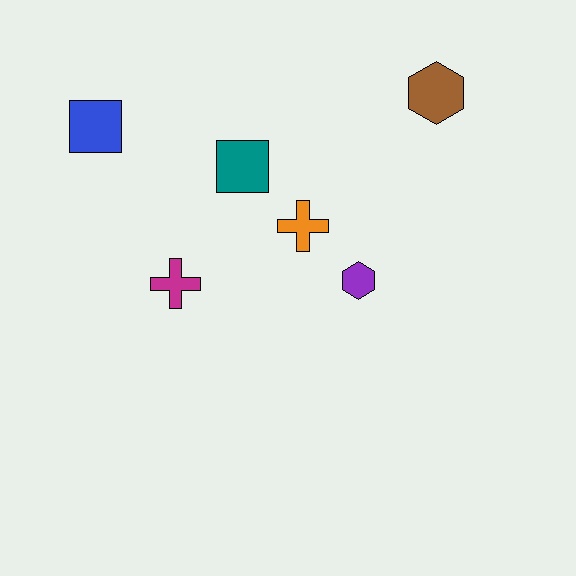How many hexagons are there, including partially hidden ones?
There are 2 hexagons.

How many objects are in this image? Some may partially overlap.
There are 6 objects.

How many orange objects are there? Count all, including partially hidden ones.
There is 1 orange object.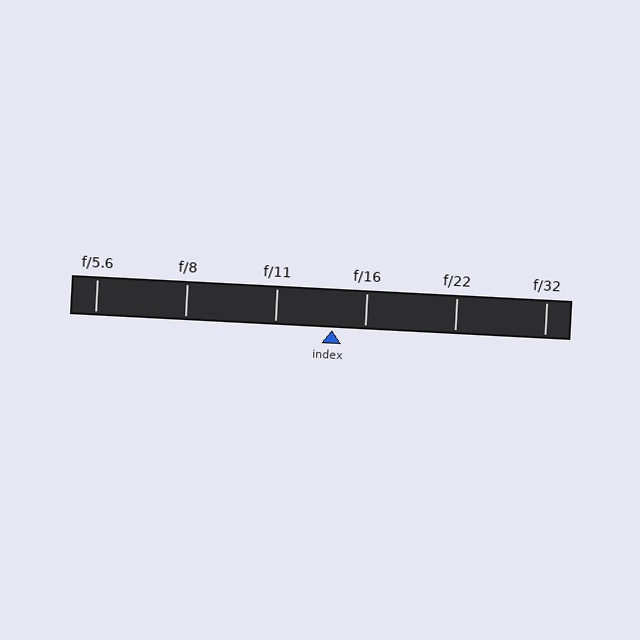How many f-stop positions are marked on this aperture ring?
There are 6 f-stop positions marked.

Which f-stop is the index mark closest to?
The index mark is closest to f/16.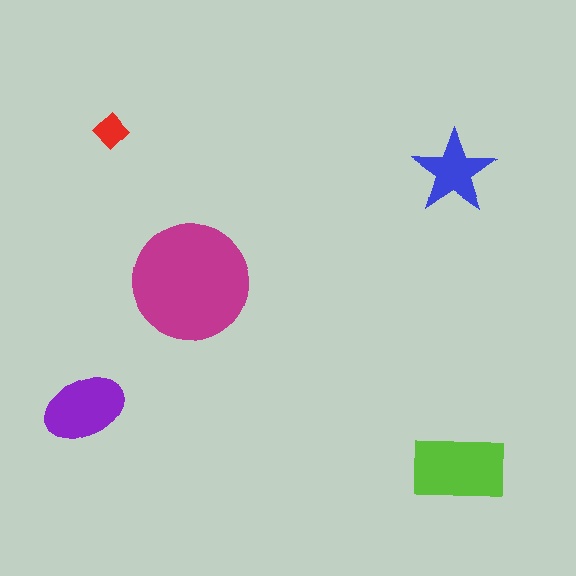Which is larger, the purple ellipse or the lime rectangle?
The lime rectangle.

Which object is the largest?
The magenta circle.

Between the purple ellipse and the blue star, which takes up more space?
The purple ellipse.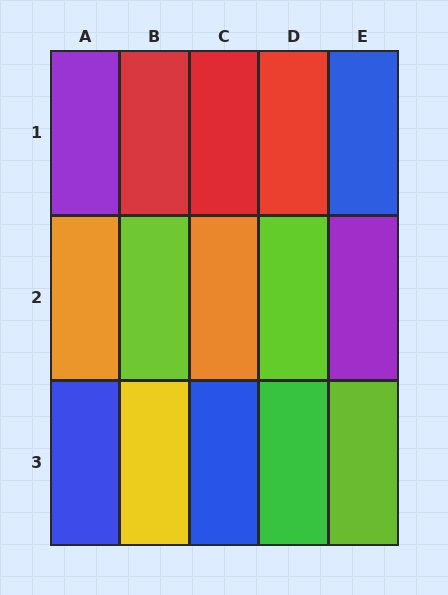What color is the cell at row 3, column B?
Yellow.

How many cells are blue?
3 cells are blue.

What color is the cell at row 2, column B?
Lime.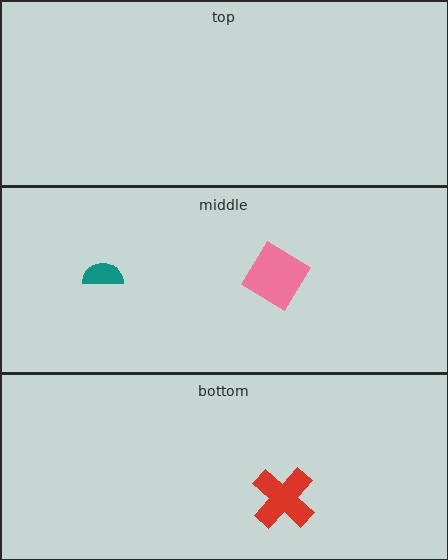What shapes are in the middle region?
The teal semicircle, the pink diamond.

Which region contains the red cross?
The bottom region.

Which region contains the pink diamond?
The middle region.